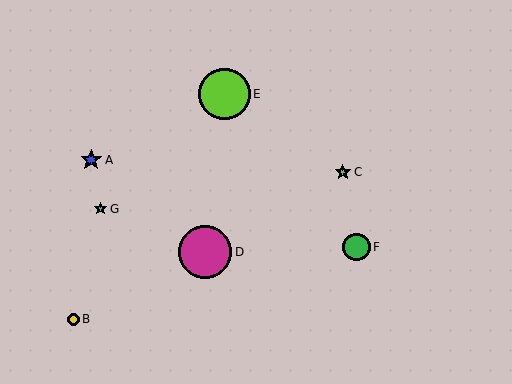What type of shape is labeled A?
Shape A is a blue star.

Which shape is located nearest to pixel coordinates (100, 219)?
The cyan star (labeled G) at (100, 209) is nearest to that location.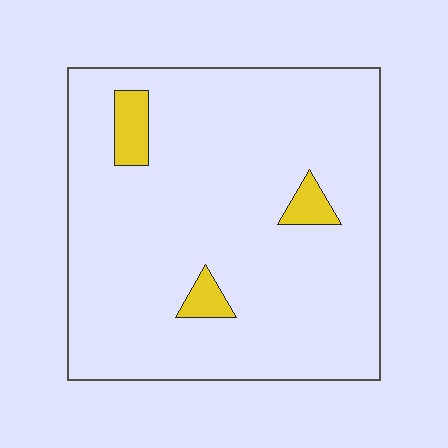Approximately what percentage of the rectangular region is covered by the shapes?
Approximately 5%.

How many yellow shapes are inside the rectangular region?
3.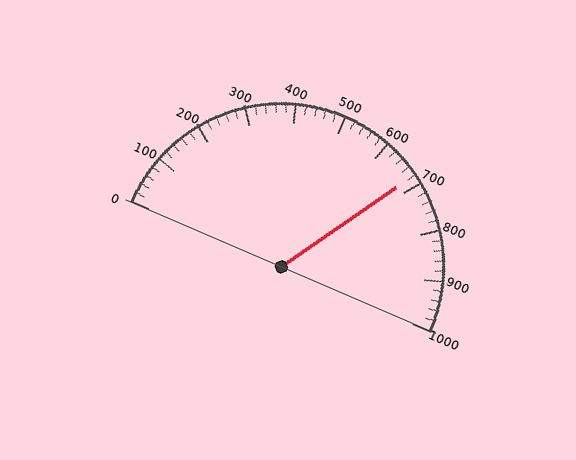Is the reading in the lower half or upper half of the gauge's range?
The reading is in the upper half of the range (0 to 1000).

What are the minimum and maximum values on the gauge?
The gauge ranges from 0 to 1000.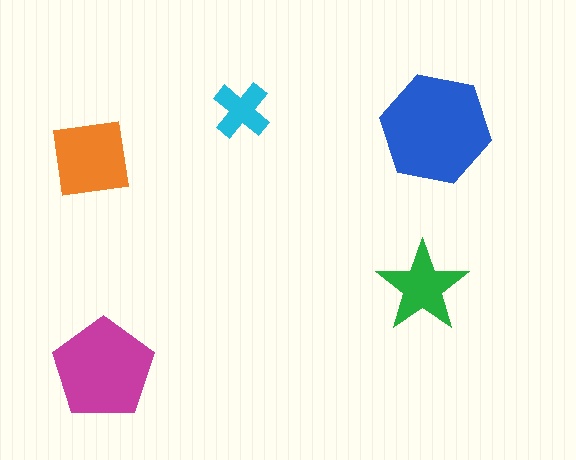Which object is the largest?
The blue hexagon.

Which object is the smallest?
The cyan cross.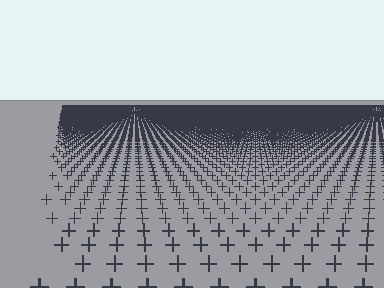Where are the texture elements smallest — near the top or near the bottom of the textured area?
Near the top.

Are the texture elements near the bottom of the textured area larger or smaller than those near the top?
Larger. Near the bottom, elements are closer to the viewer and appear at a bigger on-screen size.